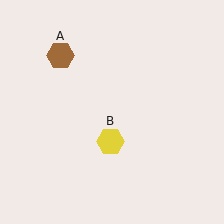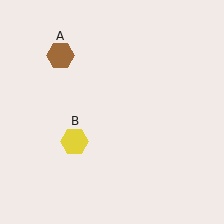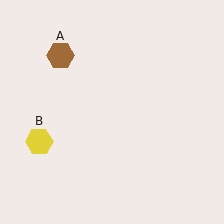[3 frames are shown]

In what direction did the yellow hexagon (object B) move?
The yellow hexagon (object B) moved left.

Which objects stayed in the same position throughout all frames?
Brown hexagon (object A) remained stationary.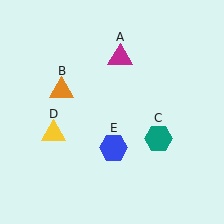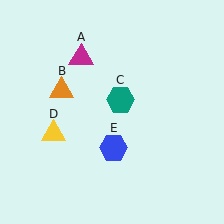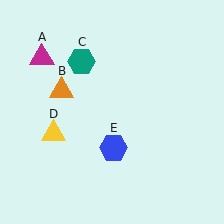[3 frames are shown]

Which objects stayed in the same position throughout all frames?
Orange triangle (object B) and yellow triangle (object D) and blue hexagon (object E) remained stationary.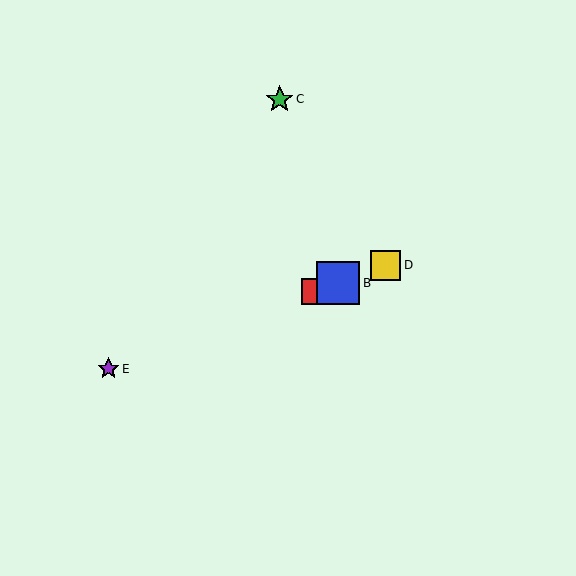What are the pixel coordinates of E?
Object E is at (108, 369).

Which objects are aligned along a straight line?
Objects A, B, D, E are aligned along a straight line.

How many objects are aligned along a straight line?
4 objects (A, B, D, E) are aligned along a straight line.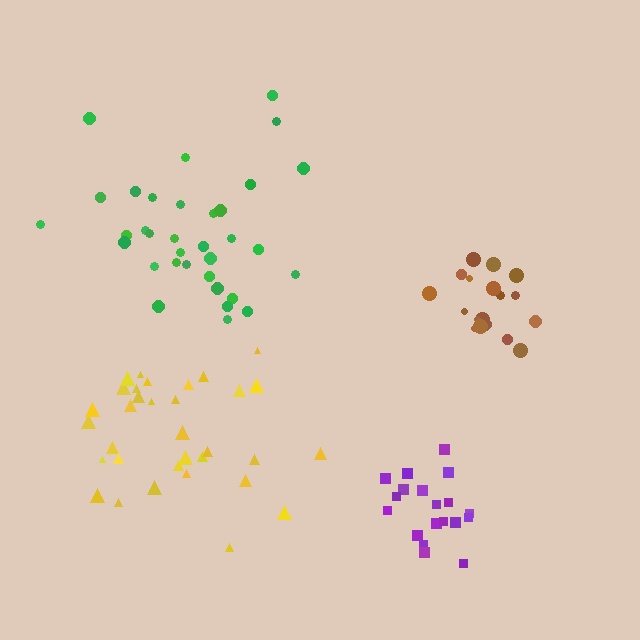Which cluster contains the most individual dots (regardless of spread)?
Green (34).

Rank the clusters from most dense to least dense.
purple, brown, yellow, green.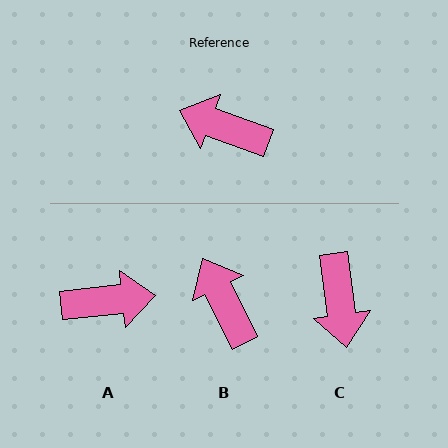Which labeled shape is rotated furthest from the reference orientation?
A, about 154 degrees away.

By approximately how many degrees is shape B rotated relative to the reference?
Approximately 43 degrees clockwise.